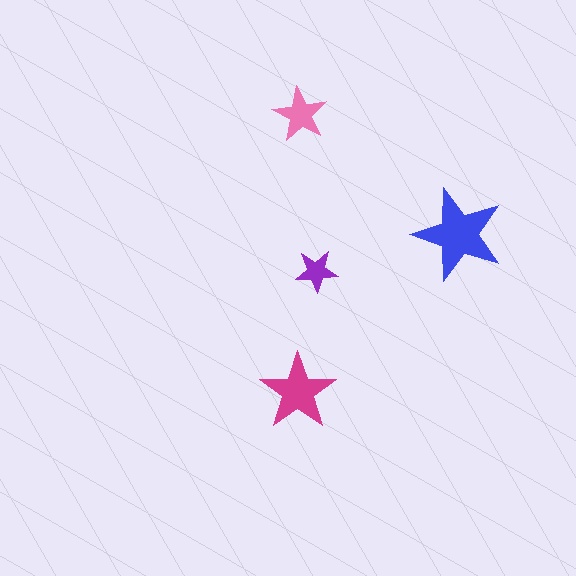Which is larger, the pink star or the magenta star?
The magenta one.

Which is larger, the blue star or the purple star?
The blue one.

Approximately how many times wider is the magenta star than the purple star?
About 2 times wider.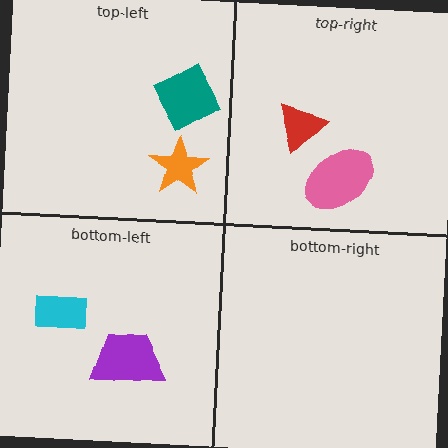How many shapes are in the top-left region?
2.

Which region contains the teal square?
The top-left region.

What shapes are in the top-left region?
The orange star, the teal square.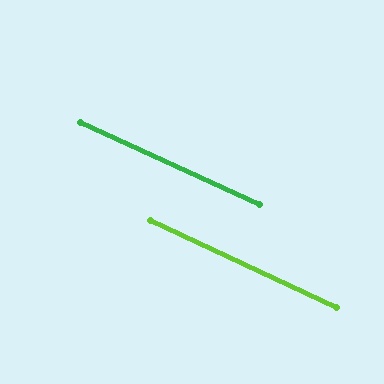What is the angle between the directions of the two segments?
Approximately 0 degrees.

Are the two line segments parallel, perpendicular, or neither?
Parallel — their directions differ by only 0.3°.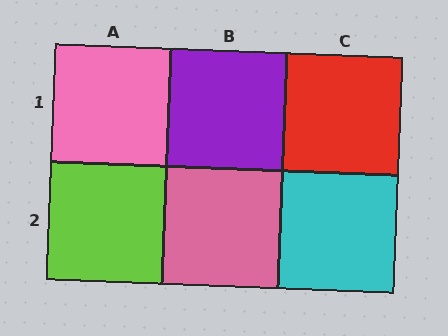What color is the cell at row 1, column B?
Purple.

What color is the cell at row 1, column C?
Red.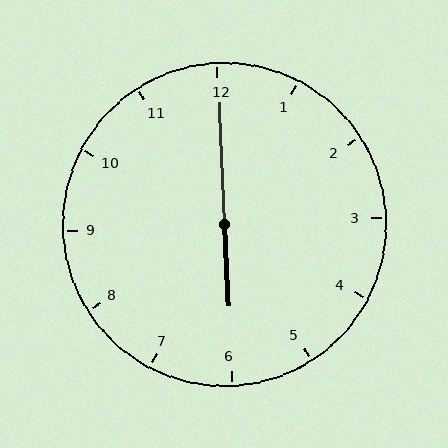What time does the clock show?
6:00.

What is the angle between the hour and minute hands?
Approximately 180 degrees.